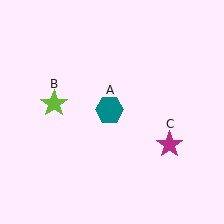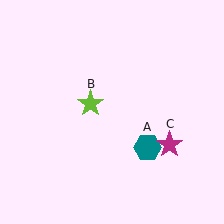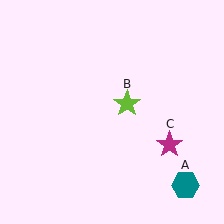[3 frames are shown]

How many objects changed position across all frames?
2 objects changed position: teal hexagon (object A), lime star (object B).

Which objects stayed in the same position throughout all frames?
Magenta star (object C) remained stationary.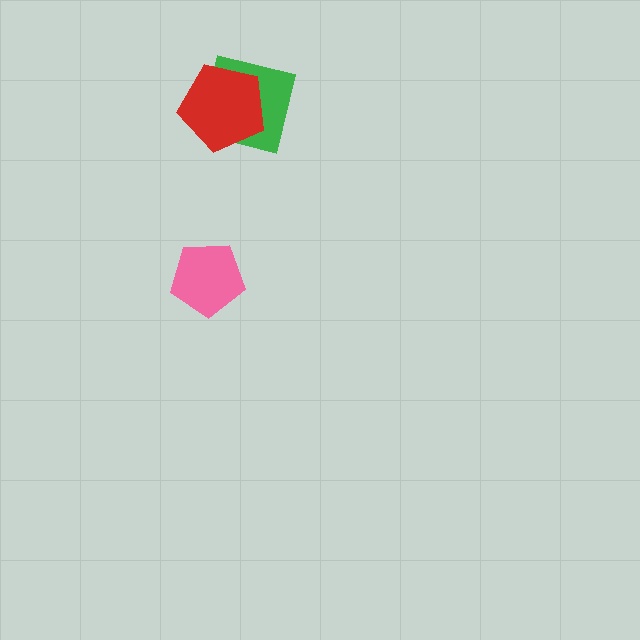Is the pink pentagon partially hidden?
No, no other shape covers it.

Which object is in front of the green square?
The red pentagon is in front of the green square.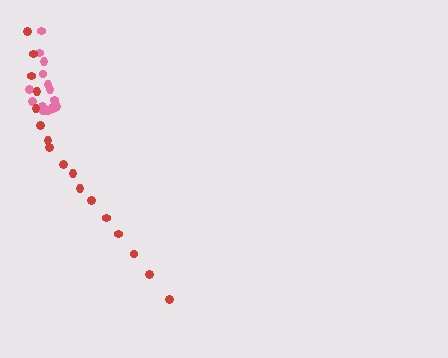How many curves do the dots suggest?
There are 2 distinct paths.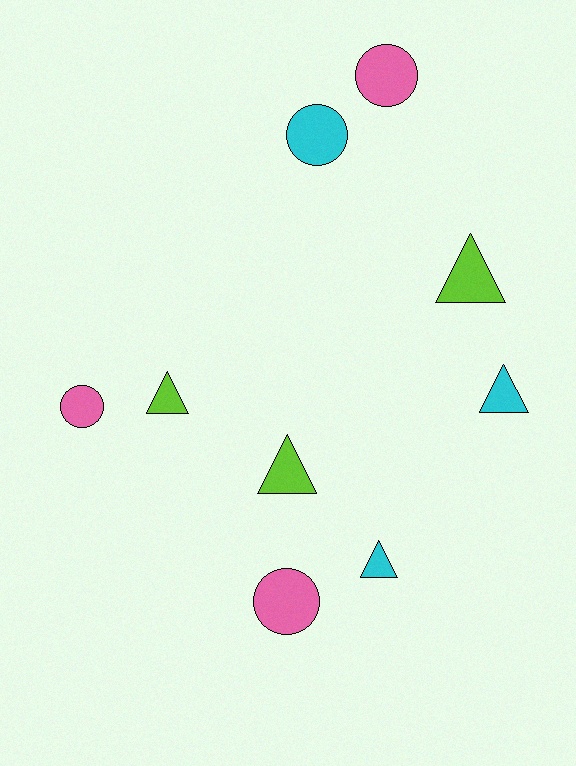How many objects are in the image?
There are 9 objects.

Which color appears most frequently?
Cyan, with 3 objects.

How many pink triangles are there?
There are no pink triangles.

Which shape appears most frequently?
Triangle, with 5 objects.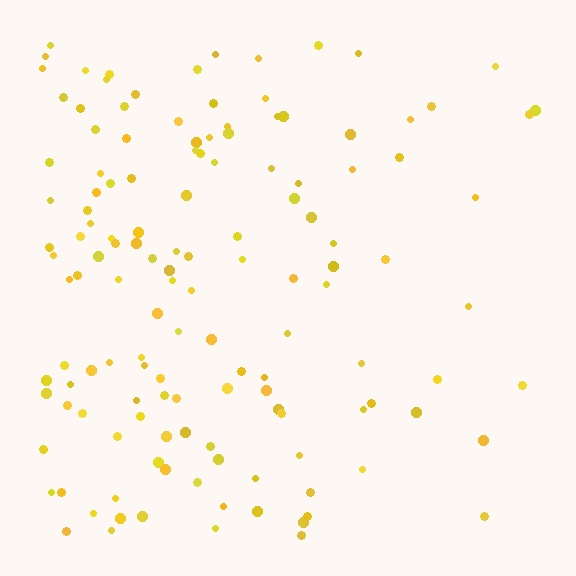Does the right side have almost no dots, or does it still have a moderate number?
Still a moderate number, just noticeably fewer than the left.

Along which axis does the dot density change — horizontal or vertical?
Horizontal.